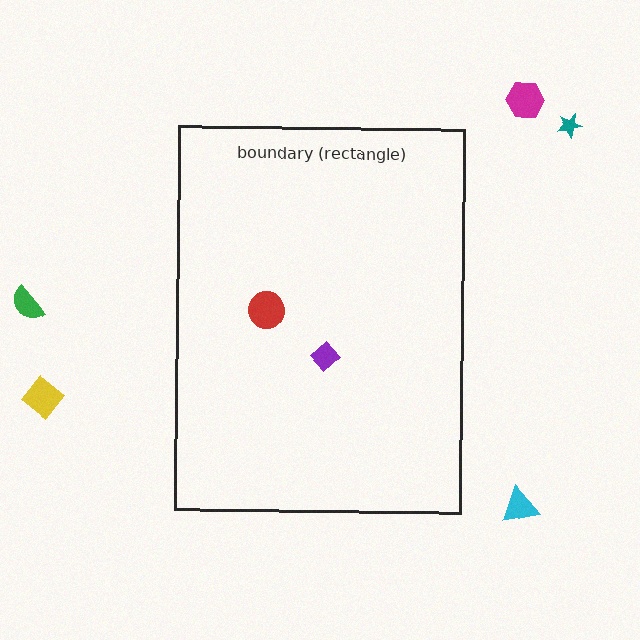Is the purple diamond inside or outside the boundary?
Inside.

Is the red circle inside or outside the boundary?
Inside.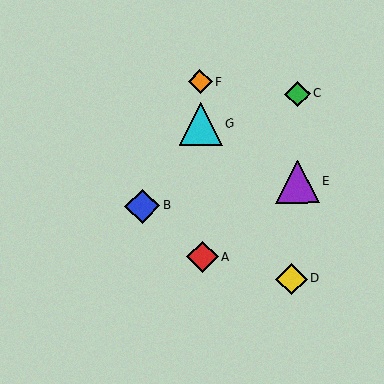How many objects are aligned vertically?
3 objects (A, F, G) are aligned vertically.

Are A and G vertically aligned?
Yes, both are at x≈202.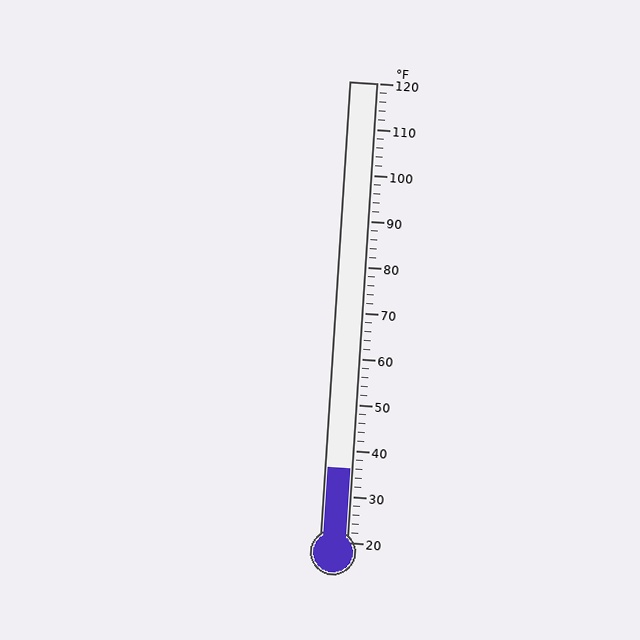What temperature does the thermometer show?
The thermometer shows approximately 36°F.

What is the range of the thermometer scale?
The thermometer scale ranges from 20°F to 120°F.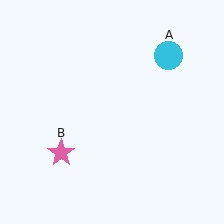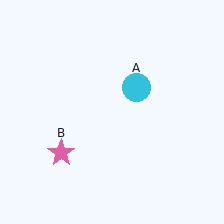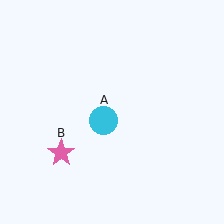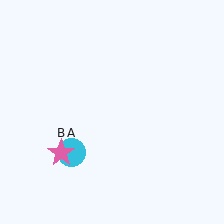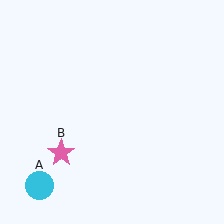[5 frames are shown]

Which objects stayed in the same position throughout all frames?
Pink star (object B) remained stationary.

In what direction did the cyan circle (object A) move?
The cyan circle (object A) moved down and to the left.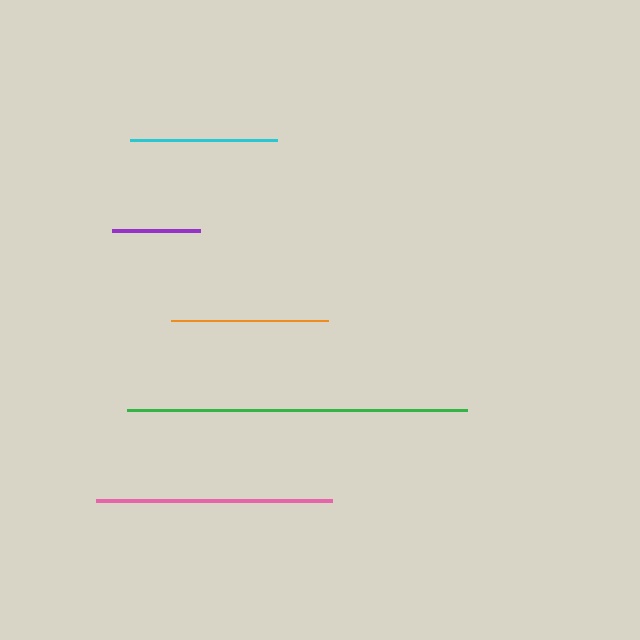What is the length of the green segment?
The green segment is approximately 340 pixels long.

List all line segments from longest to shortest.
From longest to shortest: green, pink, orange, cyan, purple.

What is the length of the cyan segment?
The cyan segment is approximately 147 pixels long.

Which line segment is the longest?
The green line is the longest at approximately 340 pixels.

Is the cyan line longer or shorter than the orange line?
The orange line is longer than the cyan line.